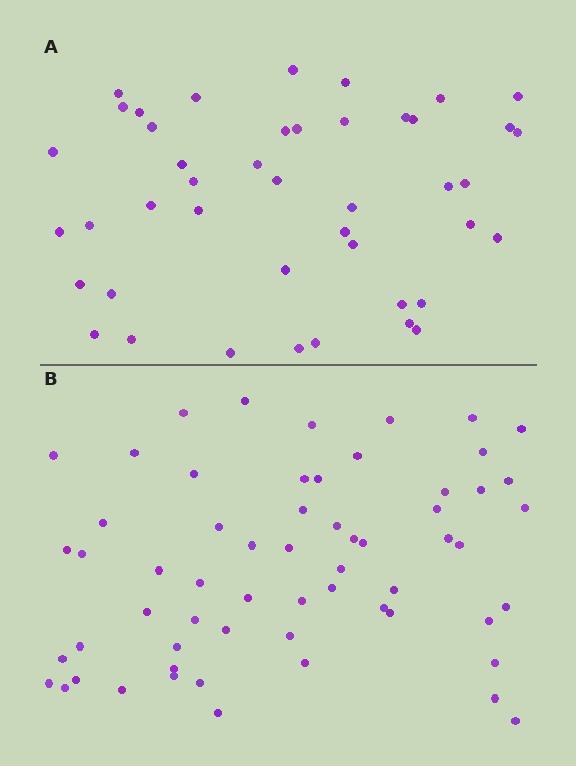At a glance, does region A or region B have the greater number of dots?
Region B (the bottom region) has more dots.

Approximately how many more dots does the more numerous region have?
Region B has approximately 15 more dots than region A.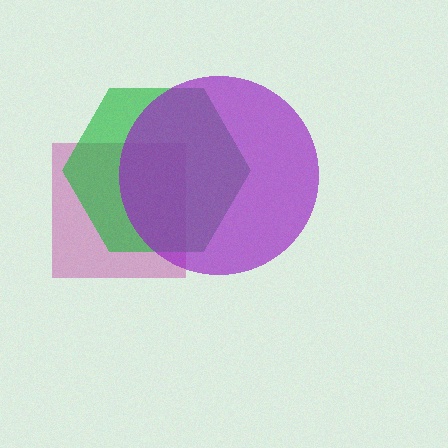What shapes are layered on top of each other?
The layered shapes are: a magenta square, a green hexagon, a purple circle.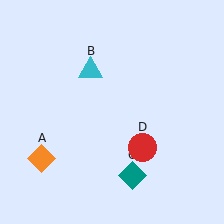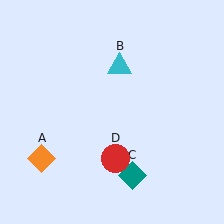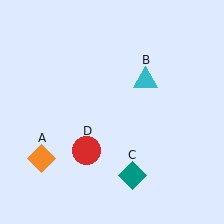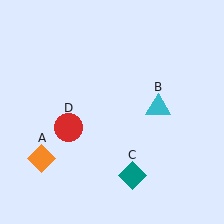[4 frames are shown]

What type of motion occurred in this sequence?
The cyan triangle (object B), red circle (object D) rotated clockwise around the center of the scene.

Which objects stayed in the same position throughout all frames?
Orange diamond (object A) and teal diamond (object C) remained stationary.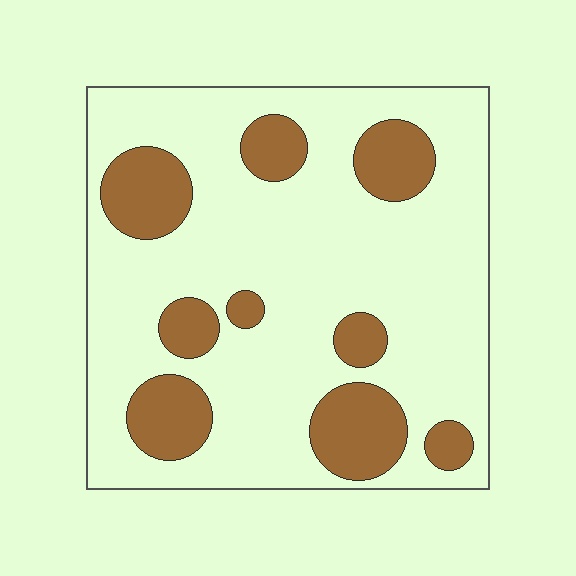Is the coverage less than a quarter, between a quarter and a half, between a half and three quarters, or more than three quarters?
Less than a quarter.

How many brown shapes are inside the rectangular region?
9.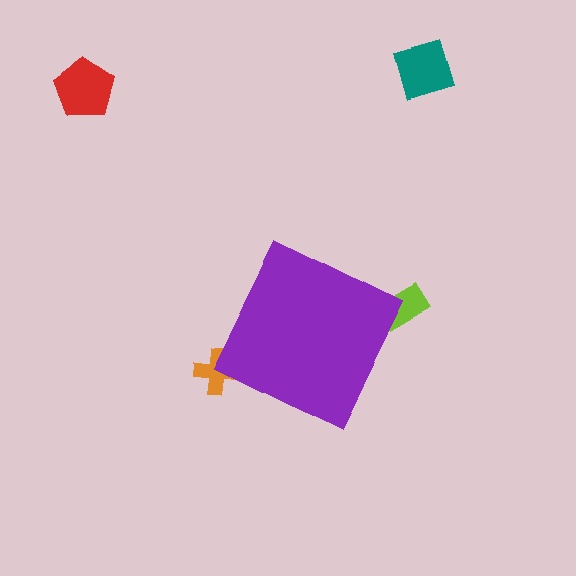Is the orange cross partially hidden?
Yes, the orange cross is partially hidden behind the purple diamond.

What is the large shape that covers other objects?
A purple diamond.